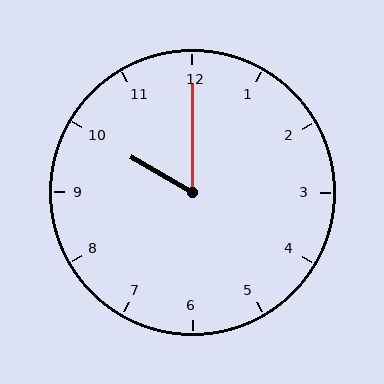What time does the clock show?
10:00.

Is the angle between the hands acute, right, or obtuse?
It is acute.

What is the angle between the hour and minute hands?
Approximately 60 degrees.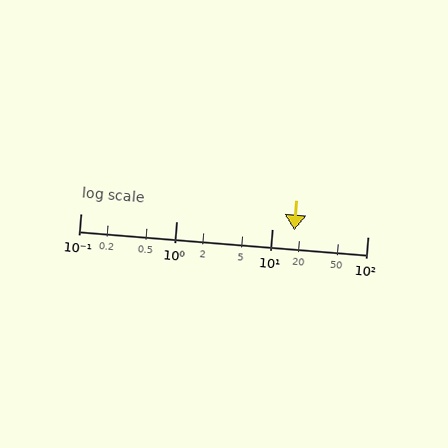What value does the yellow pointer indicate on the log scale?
The pointer indicates approximately 17.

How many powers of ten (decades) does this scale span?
The scale spans 3 decades, from 0.1 to 100.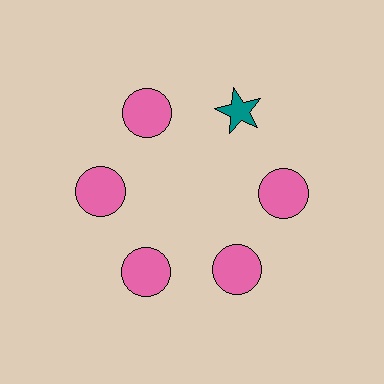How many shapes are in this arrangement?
There are 6 shapes arranged in a ring pattern.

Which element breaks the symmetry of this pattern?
The teal star at roughly the 1 o'clock position breaks the symmetry. All other shapes are pink circles.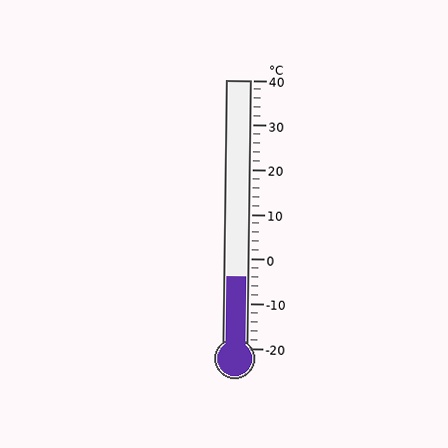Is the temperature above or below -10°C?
The temperature is above -10°C.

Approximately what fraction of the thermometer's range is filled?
The thermometer is filled to approximately 25% of its range.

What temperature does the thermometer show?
The thermometer shows approximately -4°C.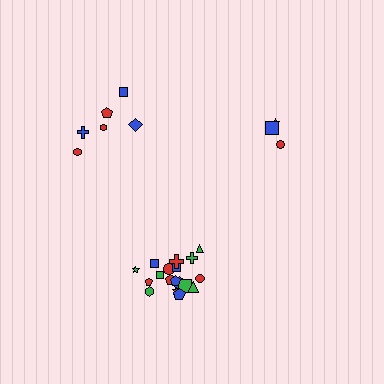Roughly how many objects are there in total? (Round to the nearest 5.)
Roughly 25 objects in total.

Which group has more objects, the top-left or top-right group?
The top-left group.